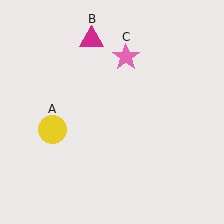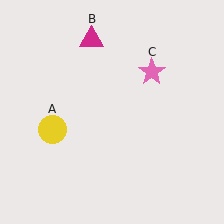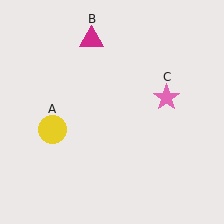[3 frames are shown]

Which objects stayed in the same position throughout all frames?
Yellow circle (object A) and magenta triangle (object B) remained stationary.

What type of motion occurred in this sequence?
The pink star (object C) rotated clockwise around the center of the scene.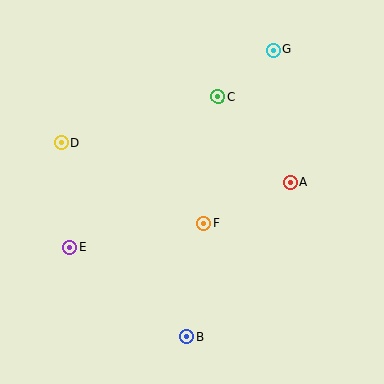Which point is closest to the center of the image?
Point F at (204, 223) is closest to the center.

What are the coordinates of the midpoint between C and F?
The midpoint between C and F is at (211, 160).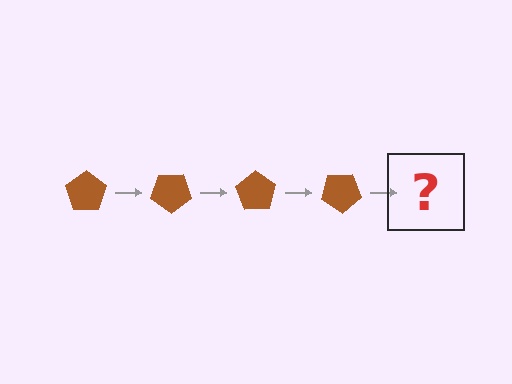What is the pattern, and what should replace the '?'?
The pattern is that the pentagon rotates 35 degrees each step. The '?' should be a brown pentagon rotated 140 degrees.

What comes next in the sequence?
The next element should be a brown pentagon rotated 140 degrees.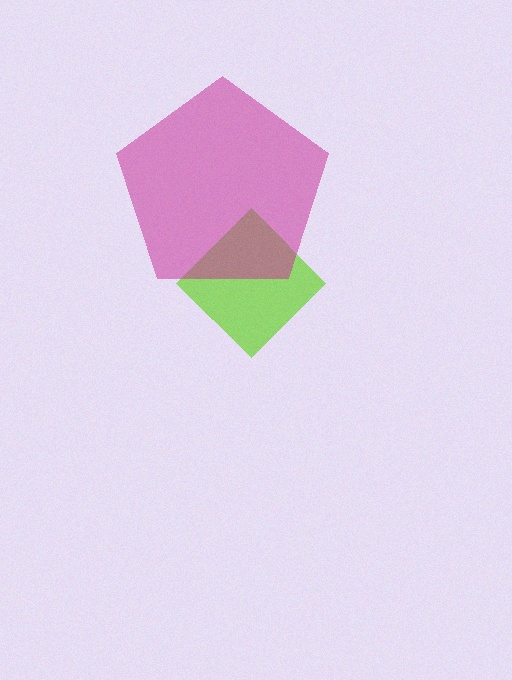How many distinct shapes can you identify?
There are 2 distinct shapes: a lime diamond, a magenta pentagon.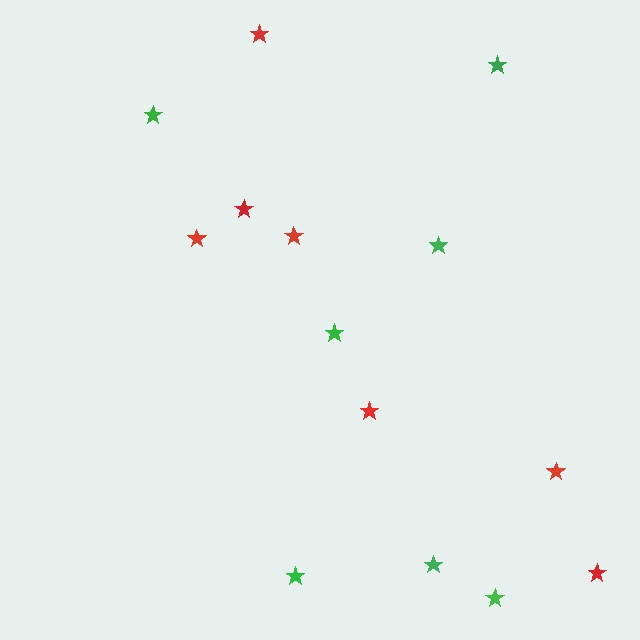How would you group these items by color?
There are 2 groups: one group of green stars (7) and one group of red stars (7).